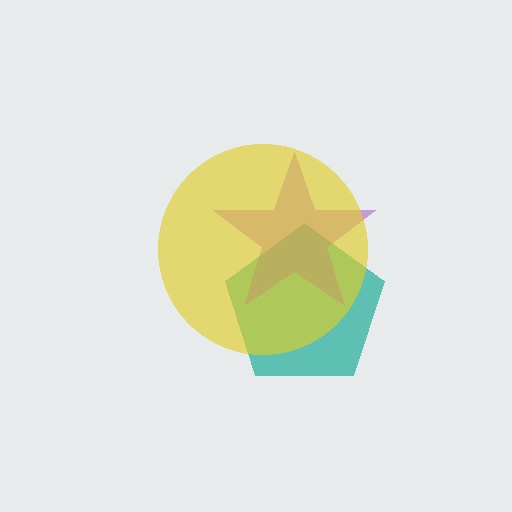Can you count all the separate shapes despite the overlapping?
Yes, there are 3 separate shapes.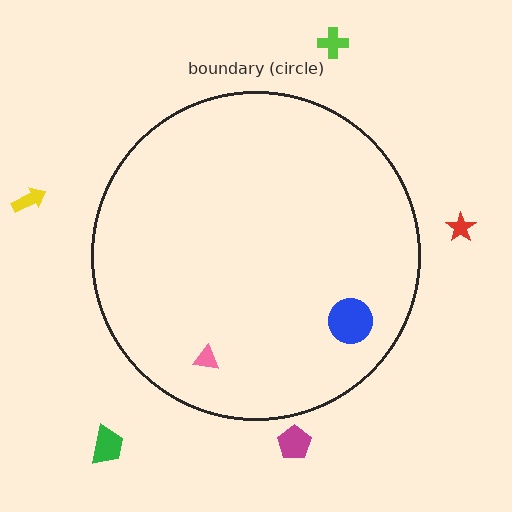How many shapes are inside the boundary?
2 inside, 5 outside.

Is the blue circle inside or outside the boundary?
Inside.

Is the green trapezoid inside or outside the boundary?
Outside.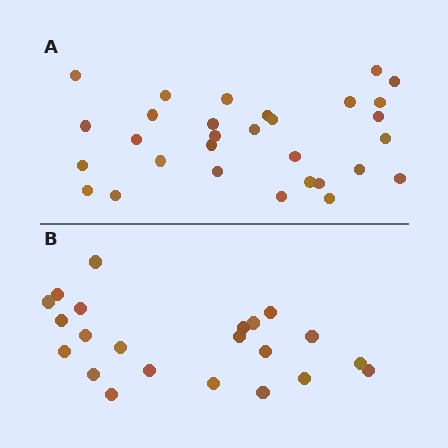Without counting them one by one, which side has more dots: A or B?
Region A (the top region) has more dots.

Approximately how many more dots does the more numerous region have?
Region A has roughly 8 or so more dots than region B.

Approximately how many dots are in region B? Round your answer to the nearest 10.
About 20 dots. (The exact count is 22, which rounds to 20.)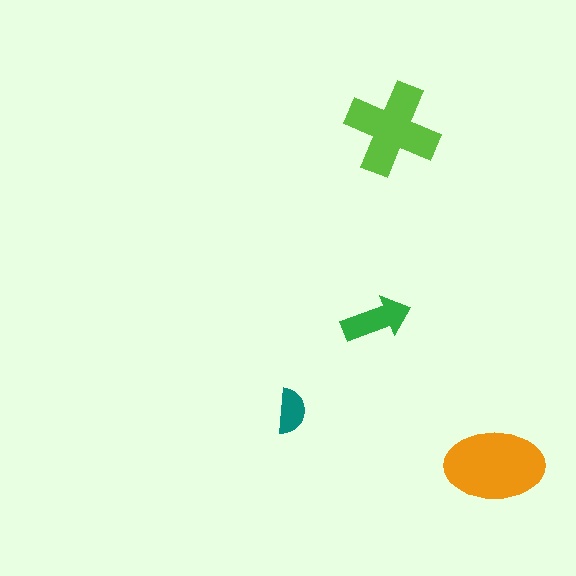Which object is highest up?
The lime cross is topmost.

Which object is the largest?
The orange ellipse.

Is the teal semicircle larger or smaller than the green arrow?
Smaller.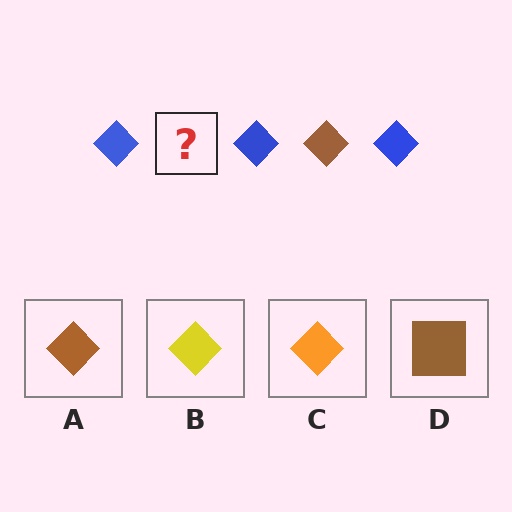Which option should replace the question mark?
Option A.